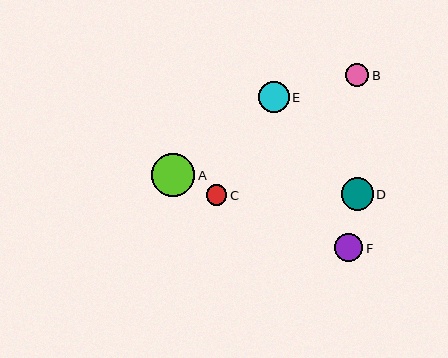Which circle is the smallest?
Circle C is the smallest with a size of approximately 20 pixels.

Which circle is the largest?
Circle A is the largest with a size of approximately 43 pixels.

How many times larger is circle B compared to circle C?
Circle B is approximately 1.1 times the size of circle C.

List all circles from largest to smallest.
From largest to smallest: A, D, E, F, B, C.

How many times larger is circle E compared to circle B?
Circle E is approximately 1.3 times the size of circle B.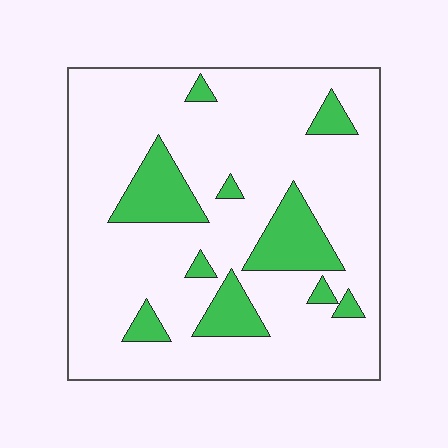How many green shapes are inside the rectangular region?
10.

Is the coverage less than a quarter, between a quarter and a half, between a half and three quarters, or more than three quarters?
Less than a quarter.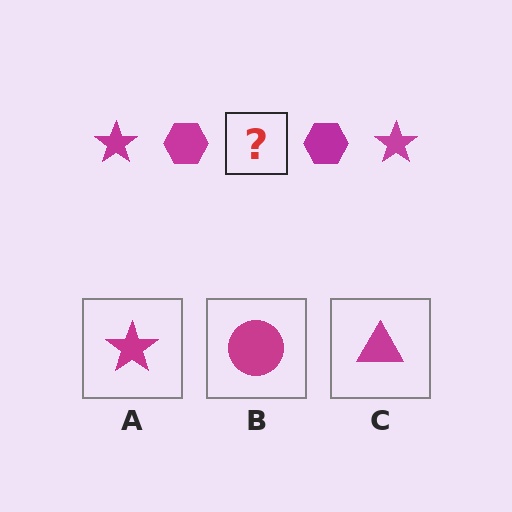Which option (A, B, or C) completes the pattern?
A.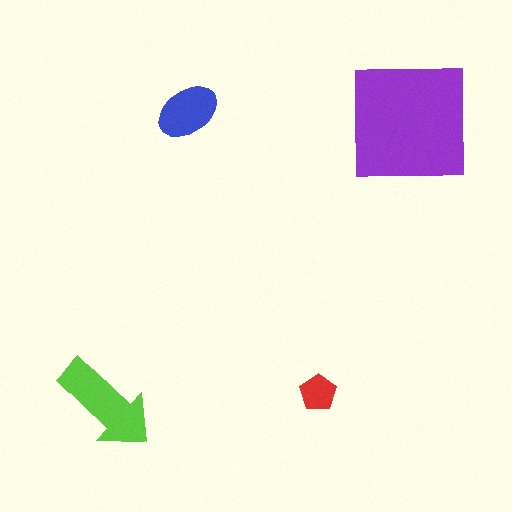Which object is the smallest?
The red pentagon.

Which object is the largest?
The purple square.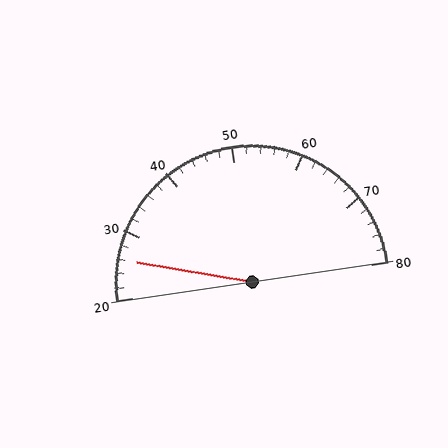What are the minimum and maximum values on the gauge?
The gauge ranges from 20 to 80.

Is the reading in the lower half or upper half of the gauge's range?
The reading is in the lower half of the range (20 to 80).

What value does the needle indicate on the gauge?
The needle indicates approximately 26.